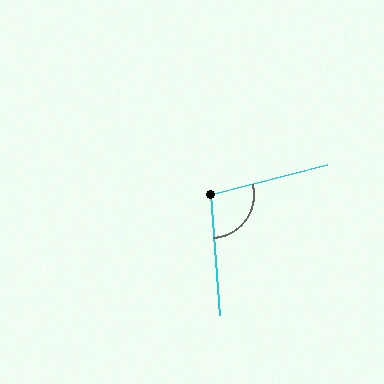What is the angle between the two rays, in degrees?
Approximately 101 degrees.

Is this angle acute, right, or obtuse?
It is obtuse.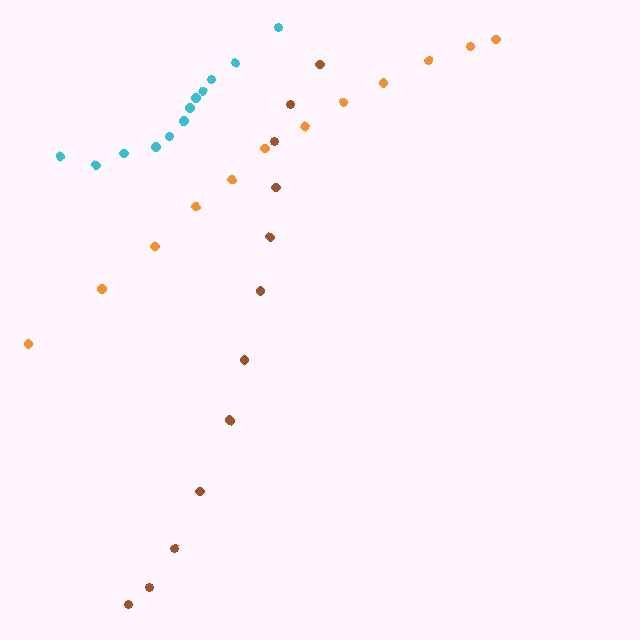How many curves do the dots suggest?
There are 3 distinct paths.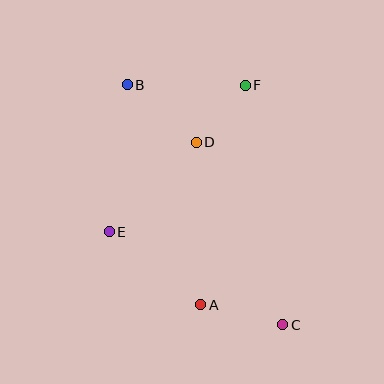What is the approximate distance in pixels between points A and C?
The distance between A and C is approximately 84 pixels.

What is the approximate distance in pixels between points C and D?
The distance between C and D is approximately 202 pixels.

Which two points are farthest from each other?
Points B and C are farthest from each other.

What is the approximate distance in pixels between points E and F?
The distance between E and F is approximately 200 pixels.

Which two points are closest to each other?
Points D and F are closest to each other.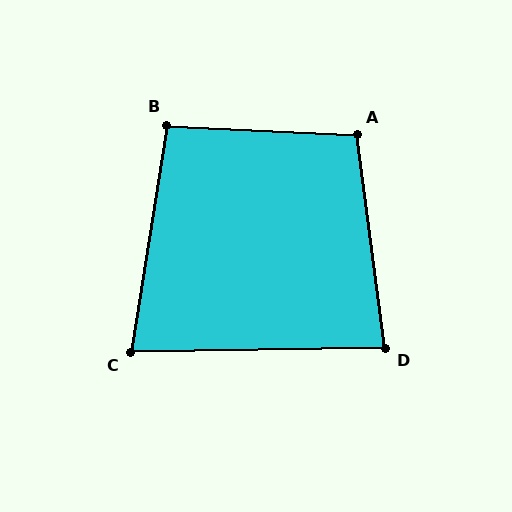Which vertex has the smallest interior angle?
C, at approximately 80 degrees.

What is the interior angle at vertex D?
Approximately 84 degrees (acute).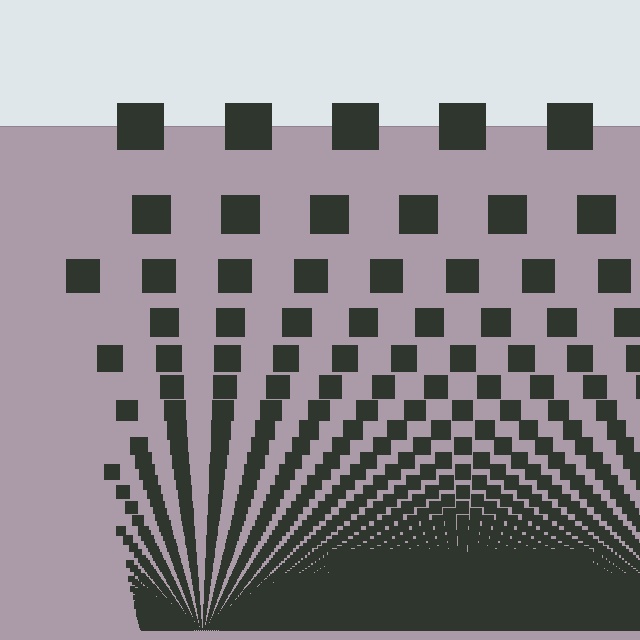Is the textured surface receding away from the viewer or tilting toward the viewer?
The surface appears to tilt toward the viewer. Texture elements get larger and sparser toward the top.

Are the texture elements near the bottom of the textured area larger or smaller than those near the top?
Smaller. The gradient is inverted — elements near the bottom are smaller and denser.